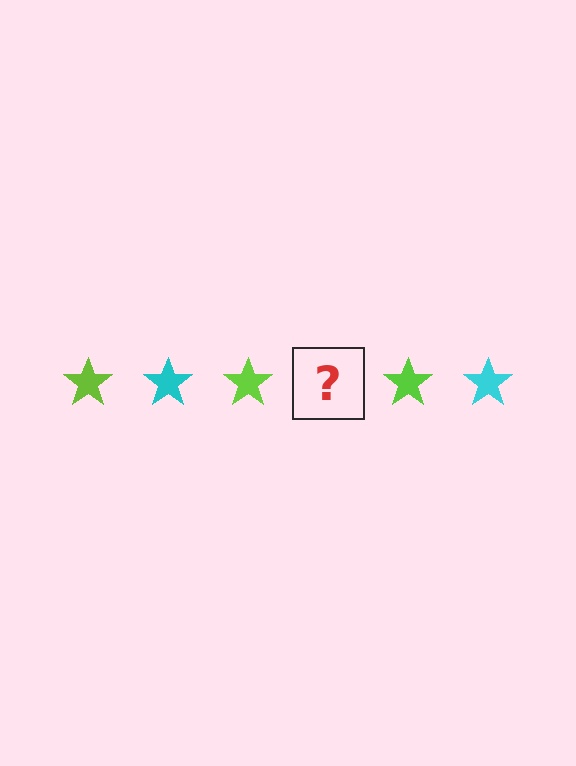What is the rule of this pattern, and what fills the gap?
The rule is that the pattern cycles through lime, cyan stars. The gap should be filled with a cyan star.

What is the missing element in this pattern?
The missing element is a cyan star.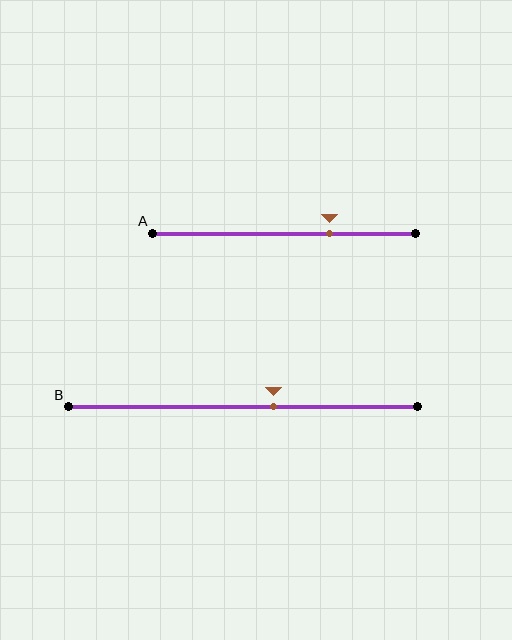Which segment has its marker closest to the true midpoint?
Segment B has its marker closest to the true midpoint.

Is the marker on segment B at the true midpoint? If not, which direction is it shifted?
No, the marker on segment B is shifted to the right by about 9% of the segment length.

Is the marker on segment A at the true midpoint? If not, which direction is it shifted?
No, the marker on segment A is shifted to the right by about 17% of the segment length.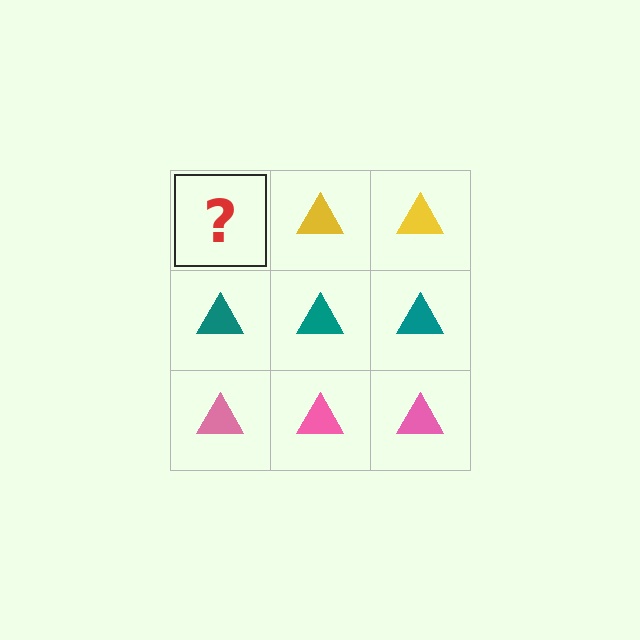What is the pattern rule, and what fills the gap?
The rule is that each row has a consistent color. The gap should be filled with a yellow triangle.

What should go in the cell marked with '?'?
The missing cell should contain a yellow triangle.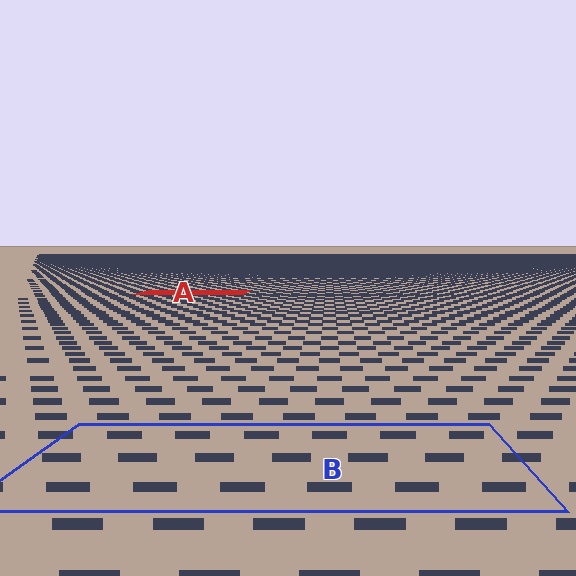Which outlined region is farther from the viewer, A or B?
Region A is farther from the viewer — the texture elements inside it appear smaller and more densely packed.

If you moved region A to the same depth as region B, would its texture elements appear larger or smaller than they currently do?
They would appear larger. At a closer depth, the same texture elements are projected at a bigger on-screen size.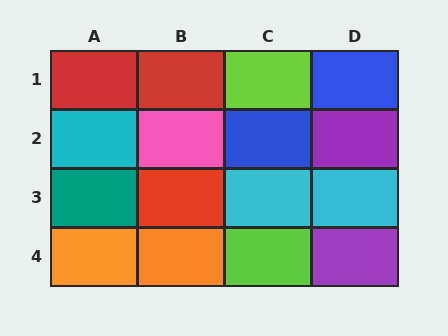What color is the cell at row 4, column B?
Orange.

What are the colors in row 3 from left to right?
Teal, red, cyan, cyan.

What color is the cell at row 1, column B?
Red.